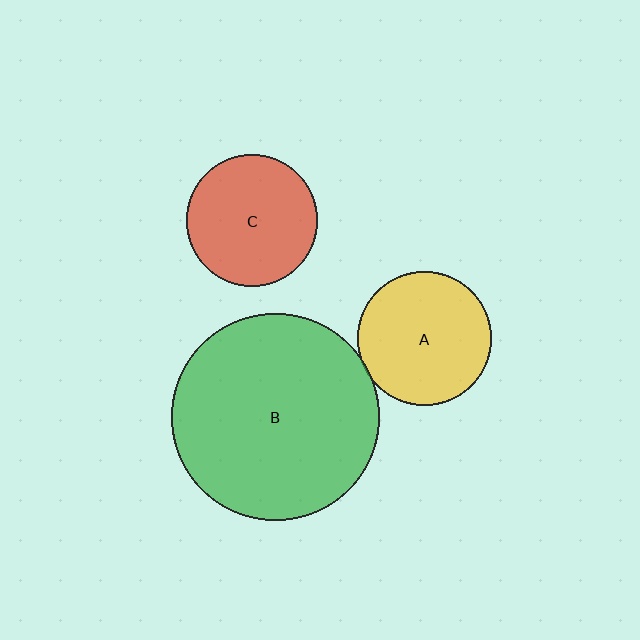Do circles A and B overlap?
Yes.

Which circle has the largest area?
Circle B (green).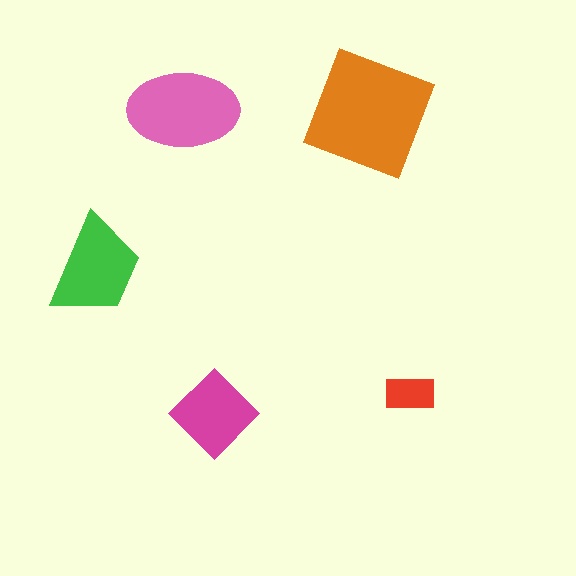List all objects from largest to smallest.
The orange square, the pink ellipse, the green trapezoid, the magenta diamond, the red rectangle.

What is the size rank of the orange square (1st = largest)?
1st.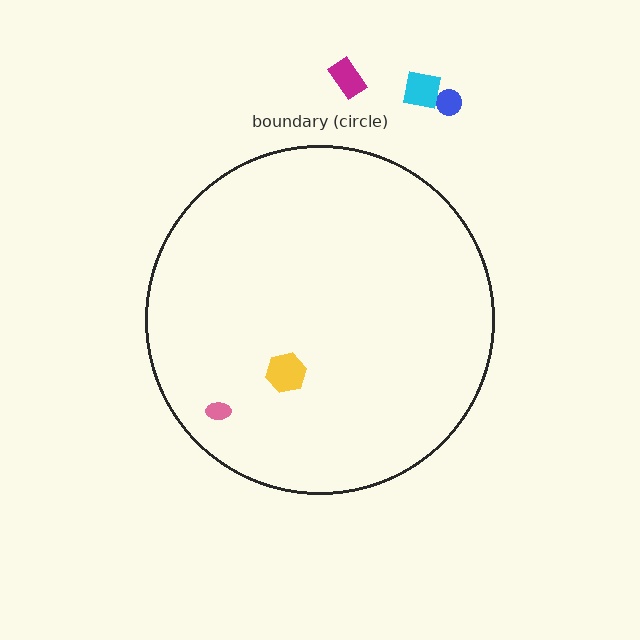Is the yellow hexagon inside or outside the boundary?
Inside.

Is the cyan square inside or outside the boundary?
Outside.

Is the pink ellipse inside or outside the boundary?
Inside.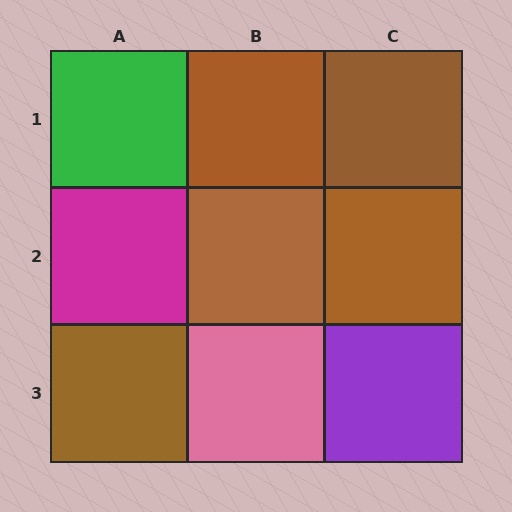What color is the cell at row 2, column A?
Magenta.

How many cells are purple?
1 cell is purple.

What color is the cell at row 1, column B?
Brown.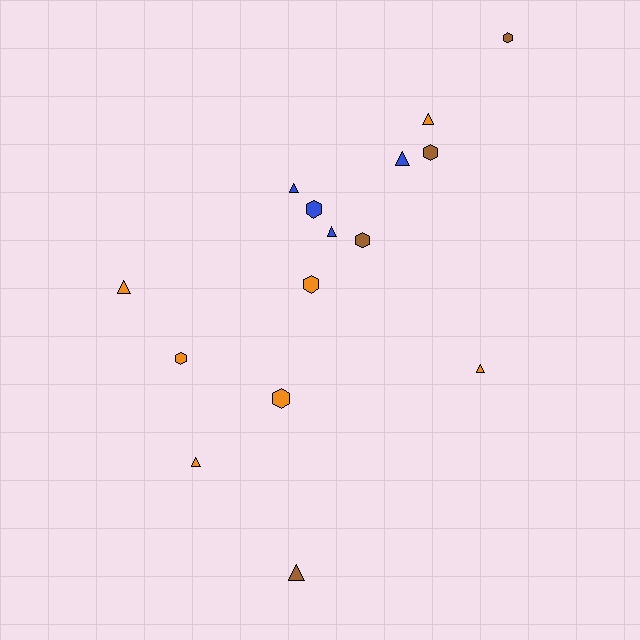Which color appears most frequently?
Orange, with 7 objects.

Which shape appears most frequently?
Triangle, with 8 objects.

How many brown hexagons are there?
There are 3 brown hexagons.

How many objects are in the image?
There are 15 objects.